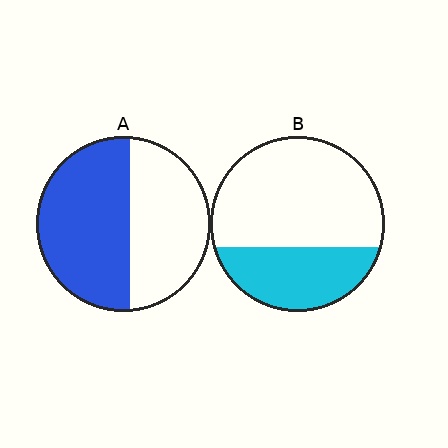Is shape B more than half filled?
No.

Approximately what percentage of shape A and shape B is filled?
A is approximately 55% and B is approximately 35%.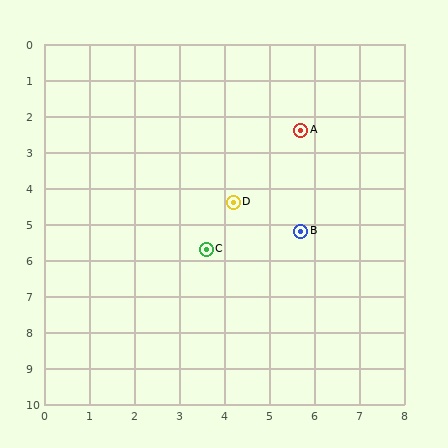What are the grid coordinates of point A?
Point A is at approximately (5.7, 2.4).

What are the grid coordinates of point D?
Point D is at approximately (4.2, 4.4).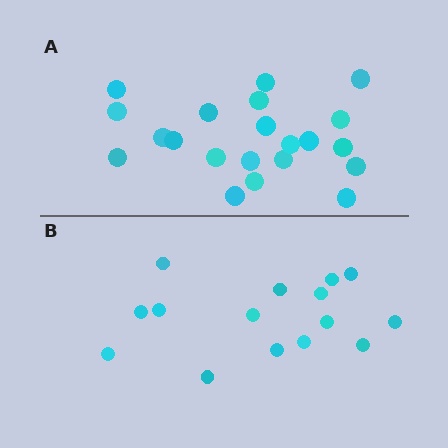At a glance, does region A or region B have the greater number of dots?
Region A (the top region) has more dots.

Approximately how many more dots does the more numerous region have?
Region A has about 6 more dots than region B.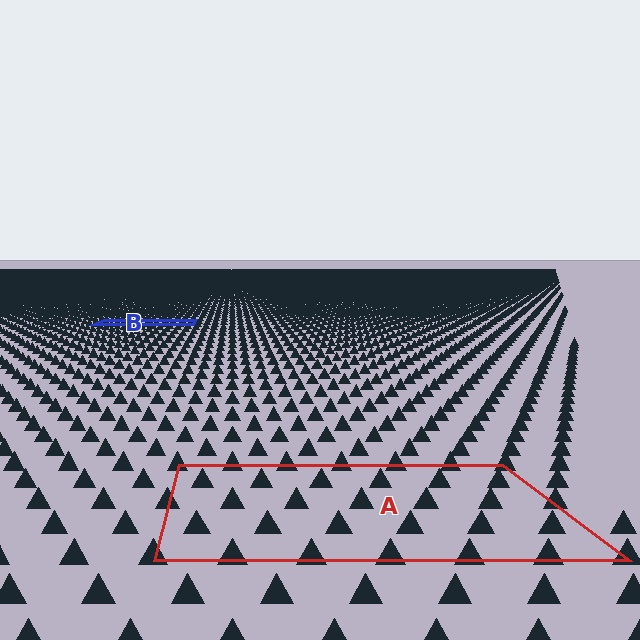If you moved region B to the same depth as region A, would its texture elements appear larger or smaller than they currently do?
They would appear larger. At a closer depth, the same texture elements are projected at a bigger on-screen size.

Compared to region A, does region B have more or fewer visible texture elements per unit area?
Region B has more texture elements per unit area — they are packed more densely because it is farther away.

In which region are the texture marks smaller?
The texture marks are smaller in region B, because it is farther away.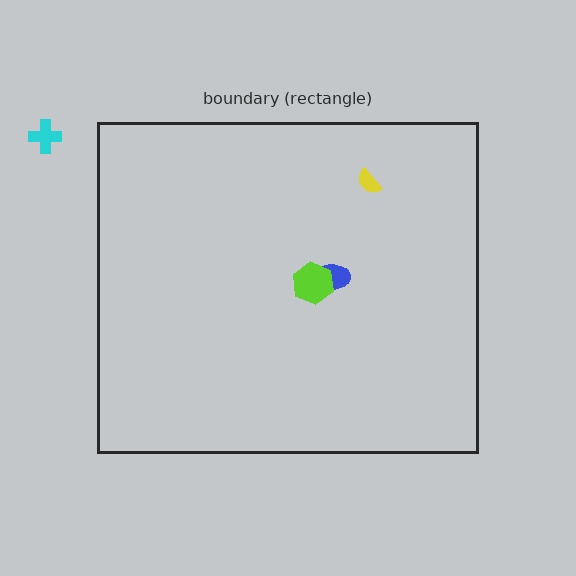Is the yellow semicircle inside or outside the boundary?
Inside.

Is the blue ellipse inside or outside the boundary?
Inside.